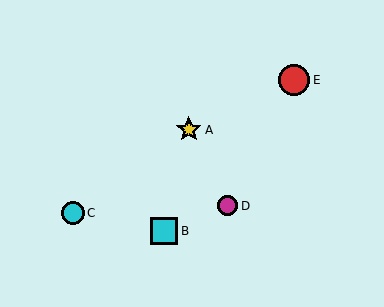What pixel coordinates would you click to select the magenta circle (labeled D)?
Click at (228, 206) to select the magenta circle D.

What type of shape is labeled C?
Shape C is a cyan circle.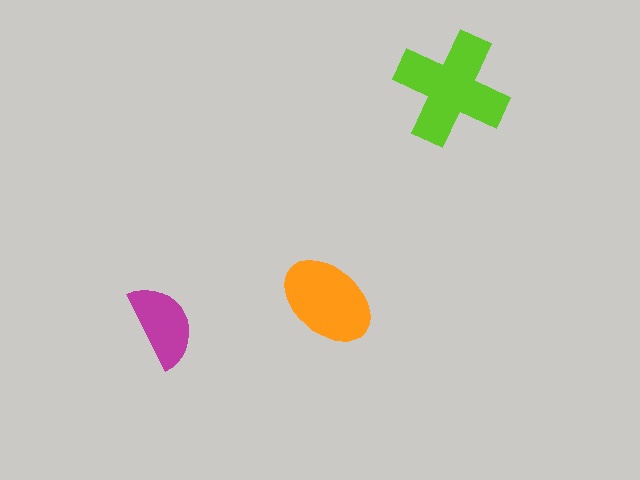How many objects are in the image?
There are 3 objects in the image.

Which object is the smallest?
The magenta semicircle.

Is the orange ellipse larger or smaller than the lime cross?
Smaller.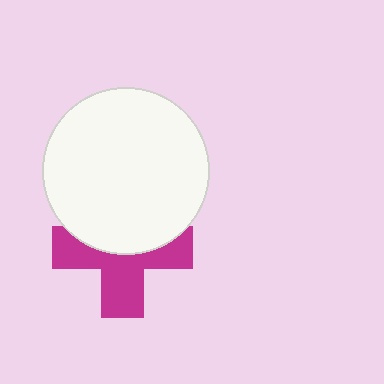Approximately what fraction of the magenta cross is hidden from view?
Roughly 45% of the magenta cross is hidden behind the white circle.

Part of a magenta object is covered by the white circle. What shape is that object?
It is a cross.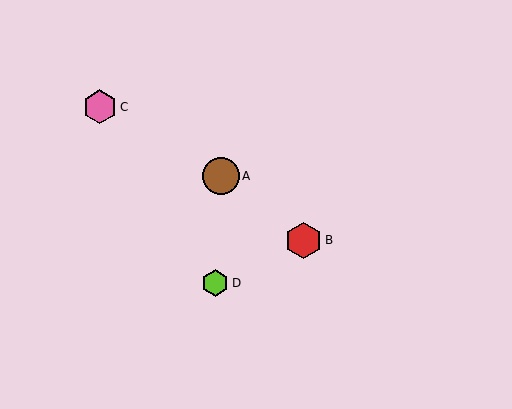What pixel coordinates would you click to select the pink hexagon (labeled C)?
Click at (100, 107) to select the pink hexagon C.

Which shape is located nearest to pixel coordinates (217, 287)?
The lime hexagon (labeled D) at (215, 283) is nearest to that location.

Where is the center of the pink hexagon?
The center of the pink hexagon is at (100, 107).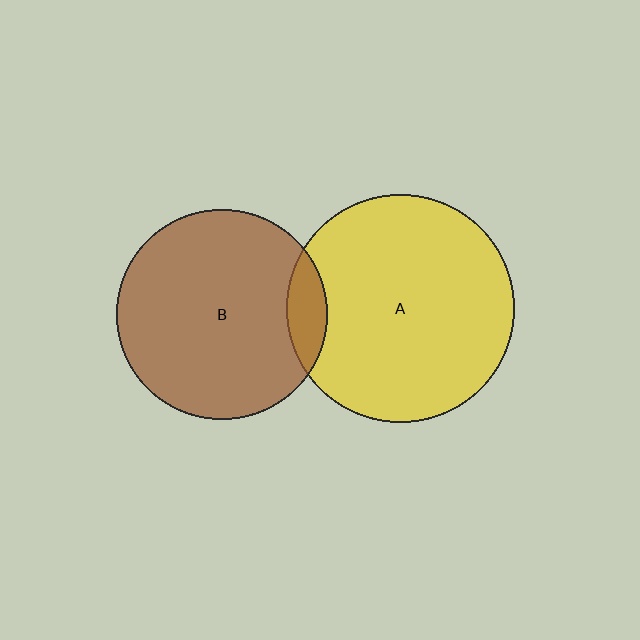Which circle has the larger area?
Circle A (yellow).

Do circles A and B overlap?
Yes.